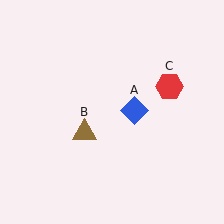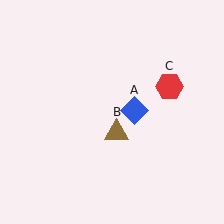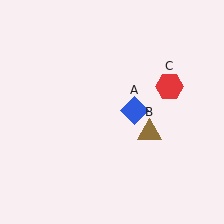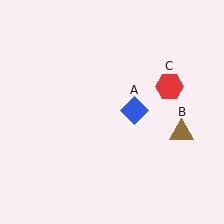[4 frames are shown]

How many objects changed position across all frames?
1 object changed position: brown triangle (object B).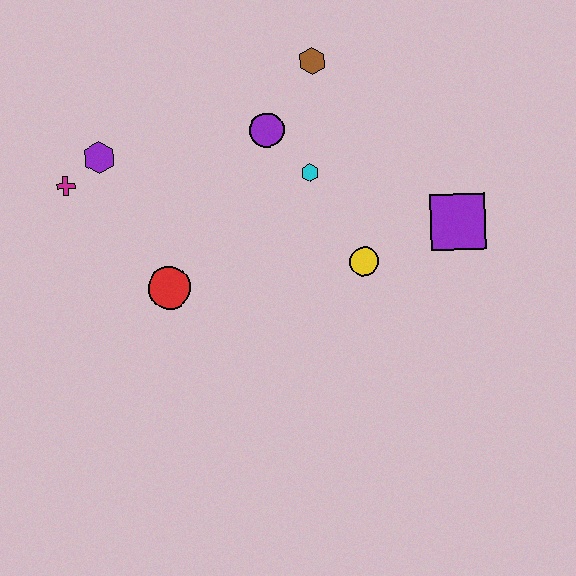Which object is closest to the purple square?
The yellow circle is closest to the purple square.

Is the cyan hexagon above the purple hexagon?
No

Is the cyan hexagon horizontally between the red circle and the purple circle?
No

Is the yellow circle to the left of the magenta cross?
No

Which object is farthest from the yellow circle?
The magenta cross is farthest from the yellow circle.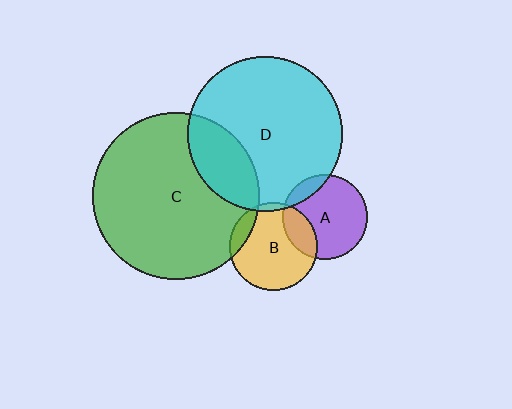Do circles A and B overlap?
Yes.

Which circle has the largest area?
Circle C (green).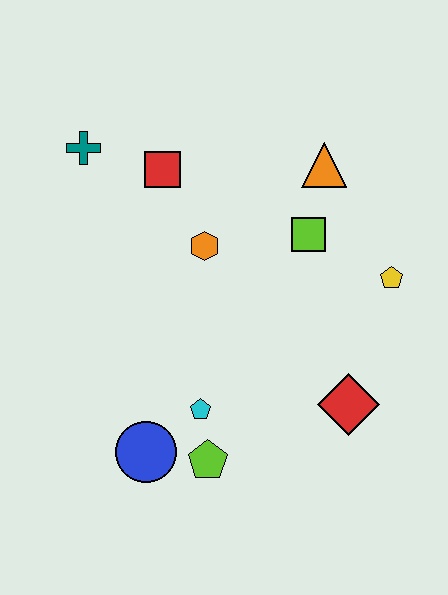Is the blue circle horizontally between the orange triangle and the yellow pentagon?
No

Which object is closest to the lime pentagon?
The cyan pentagon is closest to the lime pentagon.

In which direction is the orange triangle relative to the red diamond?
The orange triangle is above the red diamond.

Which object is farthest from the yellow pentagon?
The teal cross is farthest from the yellow pentagon.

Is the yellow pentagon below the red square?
Yes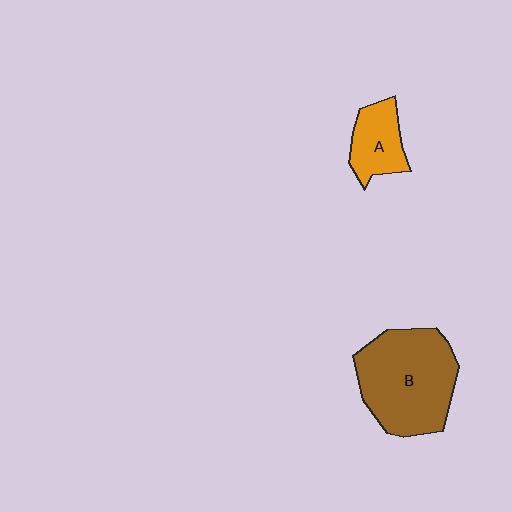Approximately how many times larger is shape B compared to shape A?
Approximately 2.4 times.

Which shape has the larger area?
Shape B (brown).